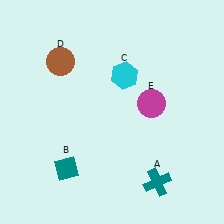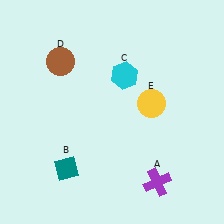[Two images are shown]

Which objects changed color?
A changed from teal to purple. E changed from magenta to yellow.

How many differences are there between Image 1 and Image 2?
There are 2 differences between the two images.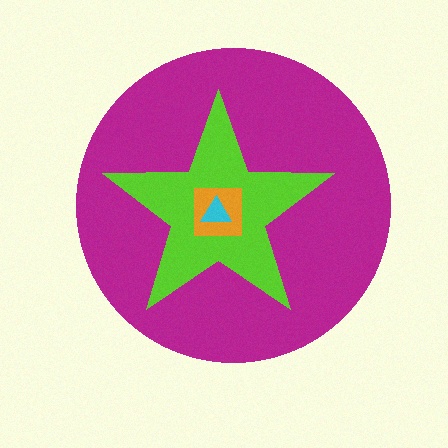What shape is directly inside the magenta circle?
The lime star.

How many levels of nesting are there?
4.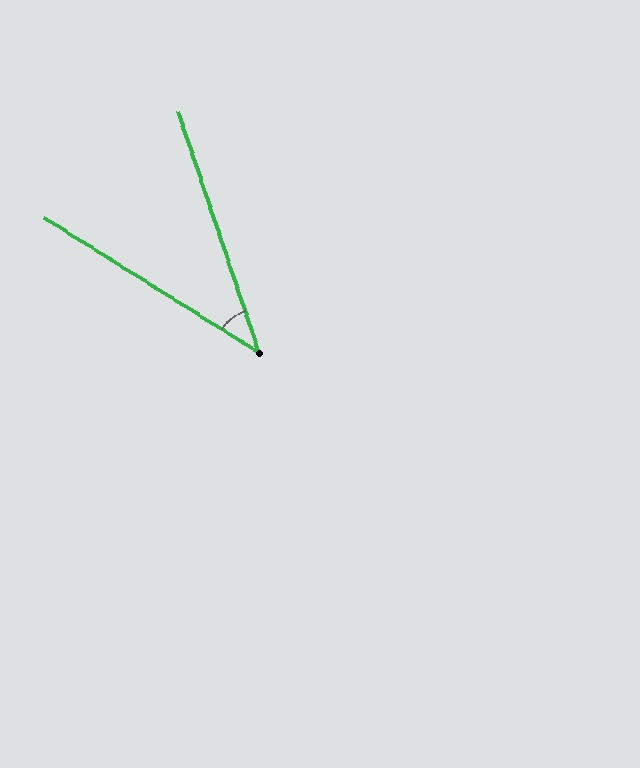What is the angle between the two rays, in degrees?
Approximately 39 degrees.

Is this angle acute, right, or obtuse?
It is acute.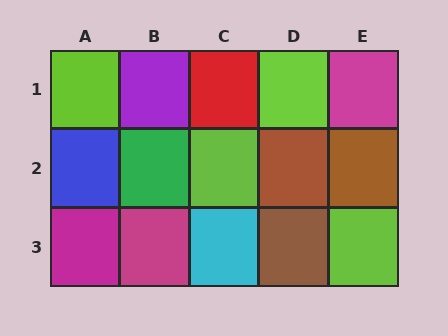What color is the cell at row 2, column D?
Brown.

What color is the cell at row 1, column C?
Red.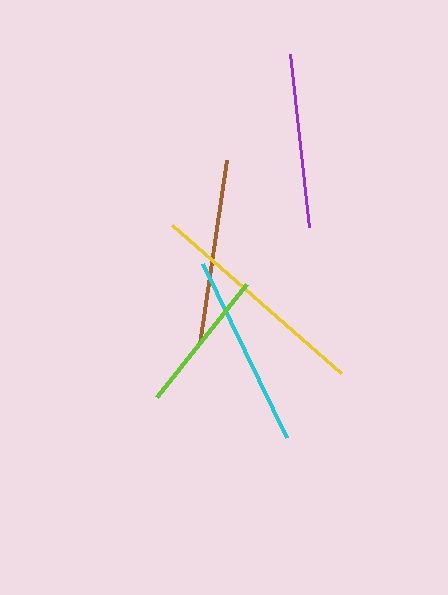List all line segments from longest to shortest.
From longest to shortest: yellow, cyan, brown, purple, lime.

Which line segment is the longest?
The yellow line is the longest at approximately 225 pixels.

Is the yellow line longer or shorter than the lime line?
The yellow line is longer than the lime line.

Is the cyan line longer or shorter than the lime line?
The cyan line is longer than the lime line.